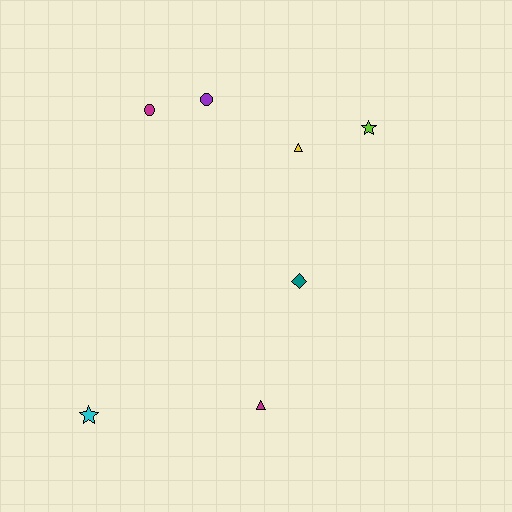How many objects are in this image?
There are 7 objects.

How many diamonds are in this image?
There is 1 diamond.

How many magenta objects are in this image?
There are 2 magenta objects.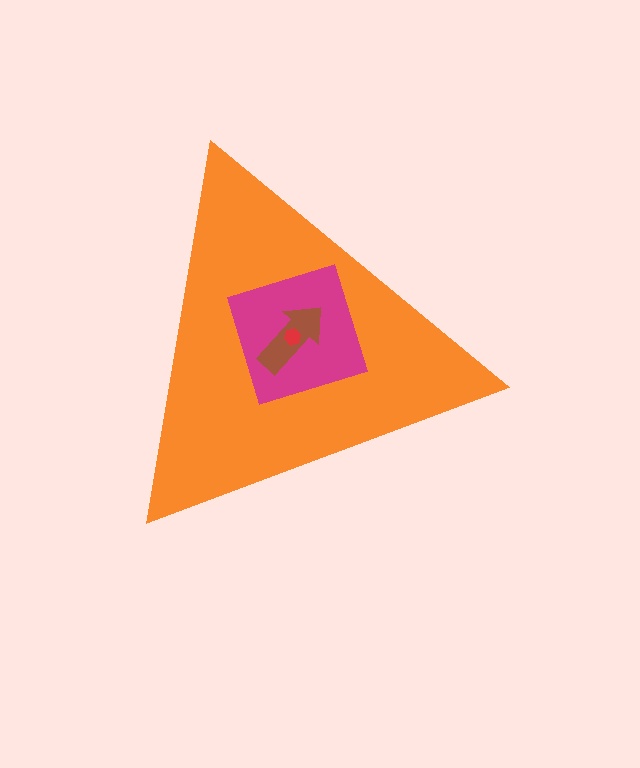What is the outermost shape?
The orange triangle.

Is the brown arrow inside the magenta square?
Yes.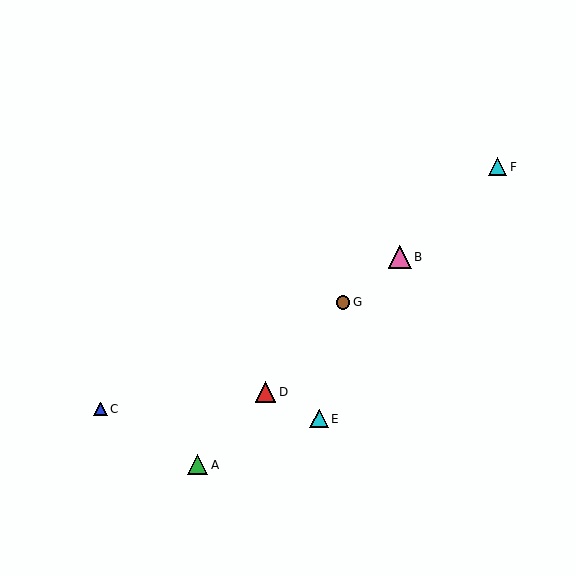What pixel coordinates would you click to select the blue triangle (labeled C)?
Click at (100, 409) to select the blue triangle C.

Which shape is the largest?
The pink triangle (labeled B) is the largest.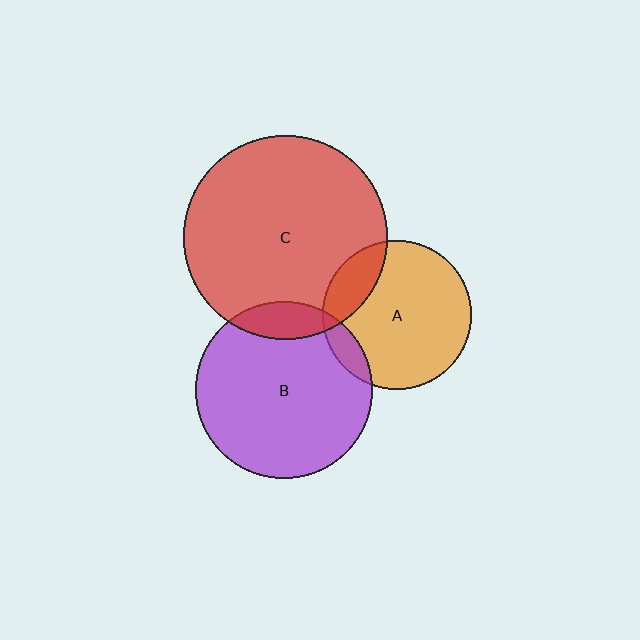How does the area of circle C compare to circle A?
Approximately 1.9 times.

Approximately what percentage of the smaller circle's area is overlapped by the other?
Approximately 10%.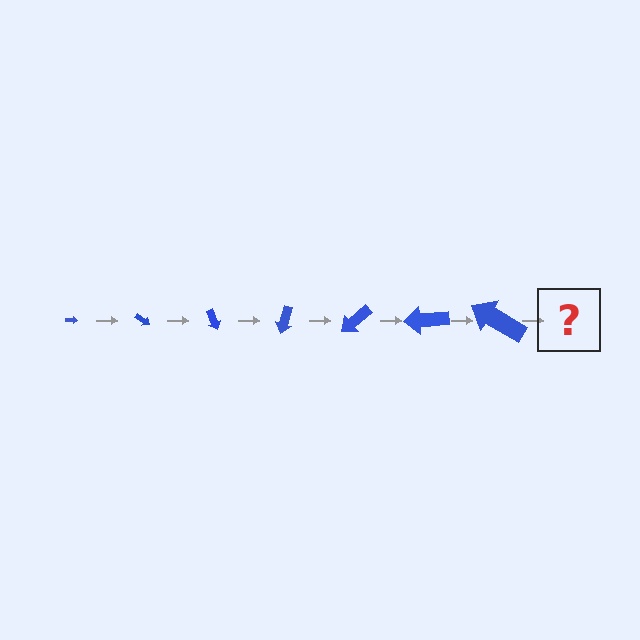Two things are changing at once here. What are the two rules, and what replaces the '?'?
The two rules are that the arrow grows larger each step and it rotates 35 degrees each step. The '?' should be an arrow, larger than the previous one and rotated 245 degrees from the start.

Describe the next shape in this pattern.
It should be an arrow, larger than the previous one and rotated 245 degrees from the start.